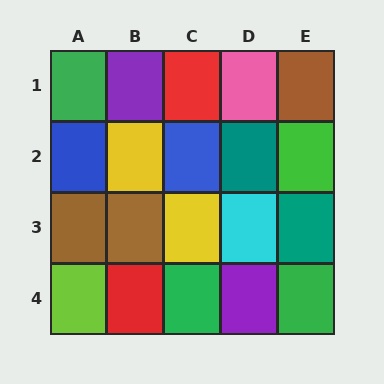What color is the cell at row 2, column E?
Green.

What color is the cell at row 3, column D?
Cyan.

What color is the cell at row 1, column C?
Red.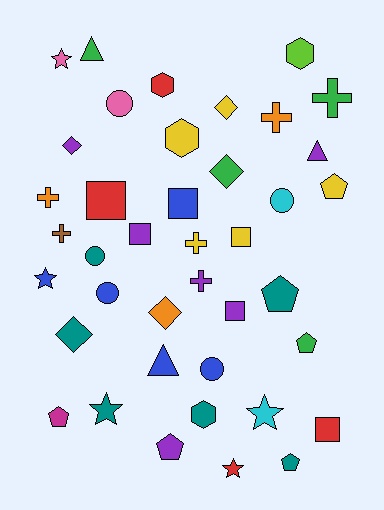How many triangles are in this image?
There are 3 triangles.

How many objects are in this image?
There are 40 objects.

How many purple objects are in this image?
There are 6 purple objects.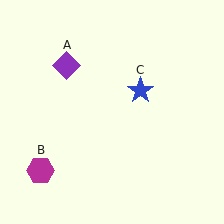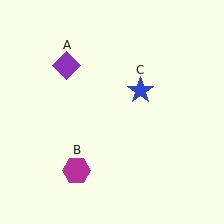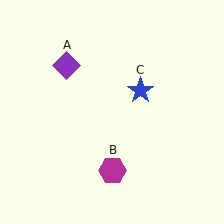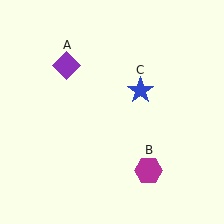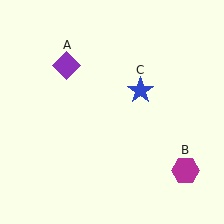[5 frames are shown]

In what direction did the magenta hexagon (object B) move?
The magenta hexagon (object B) moved right.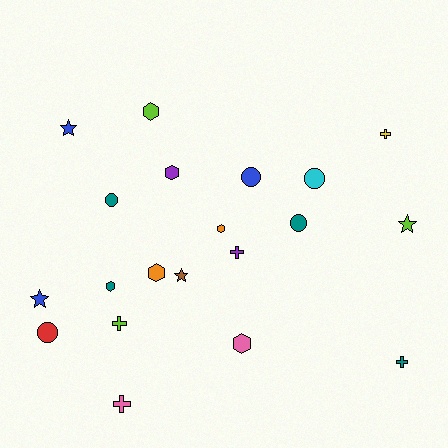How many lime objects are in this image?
There are 3 lime objects.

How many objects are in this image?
There are 20 objects.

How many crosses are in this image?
There are 5 crosses.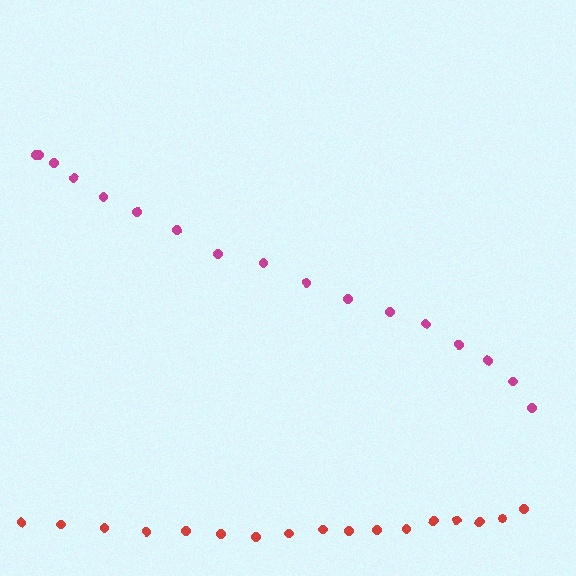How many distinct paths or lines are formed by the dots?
There are 2 distinct paths.